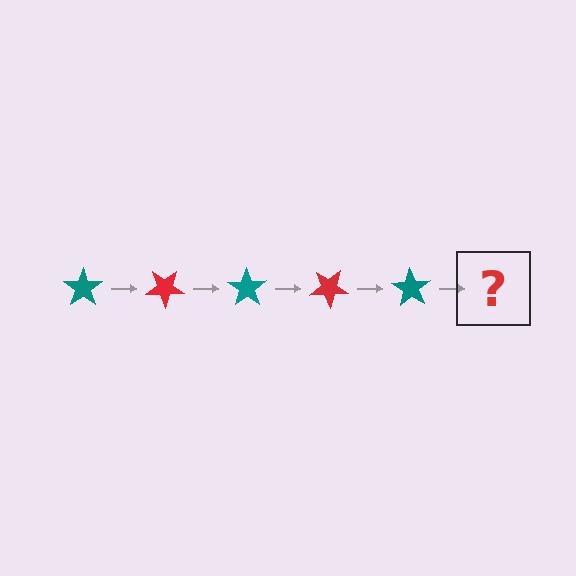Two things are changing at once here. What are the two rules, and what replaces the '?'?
The two rules are that it rotates 35 degrees each step and the color cycles through teal and red. The '?' should be a red star, rotated 175 degrees from the start.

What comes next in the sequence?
The next element should be a red star, rotated 175 degrees from the start.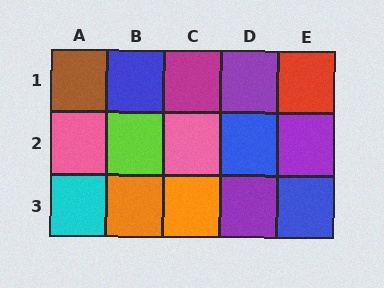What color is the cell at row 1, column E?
Red.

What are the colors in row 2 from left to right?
Pink, lime, pink, blue, purple.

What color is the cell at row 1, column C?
Magenta.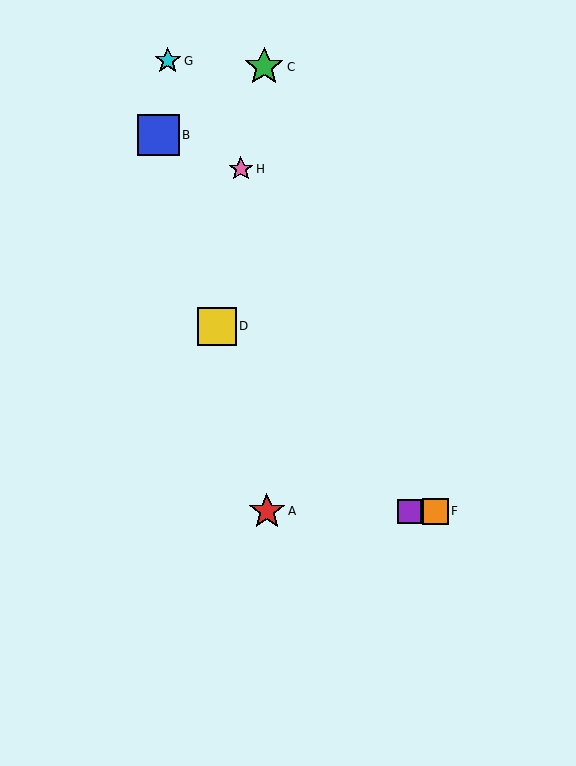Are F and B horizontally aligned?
No, F is at y≈511 and B is at y≈135.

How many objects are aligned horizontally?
3 objects (A, E, F) are aligned horizontally.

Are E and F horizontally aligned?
Yes, both are at y≈511.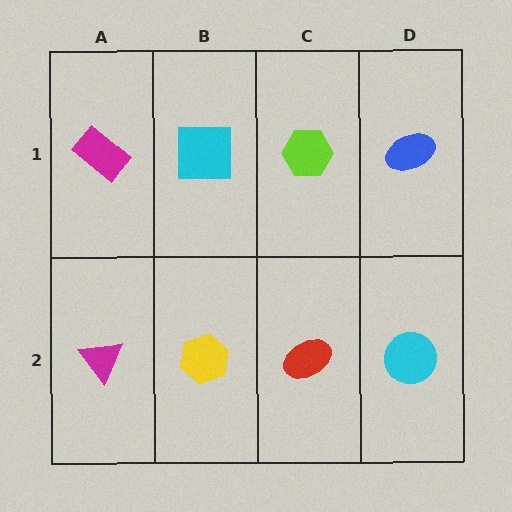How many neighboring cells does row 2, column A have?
2.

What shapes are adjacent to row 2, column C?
A lime hexagon (row 1, column C), a yellow hexagon (row 2, column B), a cyan circle (row 2, column D).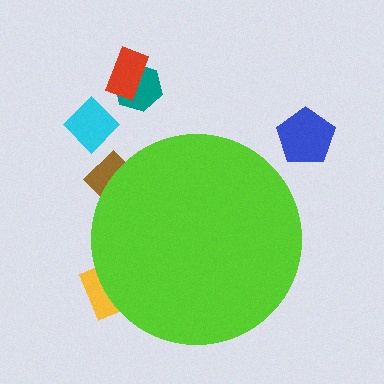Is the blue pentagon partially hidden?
No, the blue pentagon is fully visible.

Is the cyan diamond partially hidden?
No, the cyan diamond is fully visible.